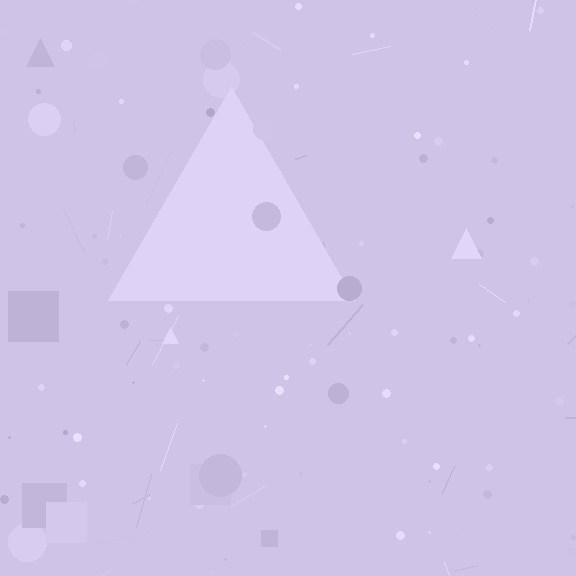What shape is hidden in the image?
A triangle is hidden in the image.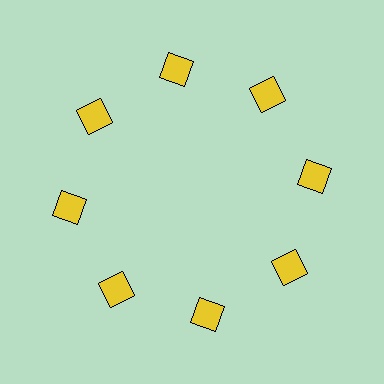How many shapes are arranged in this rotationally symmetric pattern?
There are 8 shapes, arranged in 8 groups of 1.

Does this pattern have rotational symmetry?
Yes, this pattern has 8-fold rotational symmetry. It looks the same after rotating 45 degrees around the center.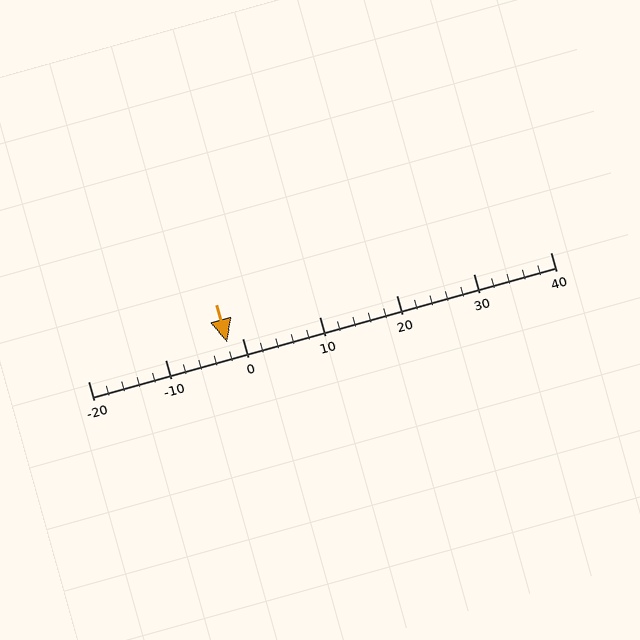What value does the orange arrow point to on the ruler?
The orange arrow points to approximately -2.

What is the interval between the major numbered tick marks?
The major tick marks are spaced 10 units apart.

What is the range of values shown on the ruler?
The ruler shows values from -20 to 40.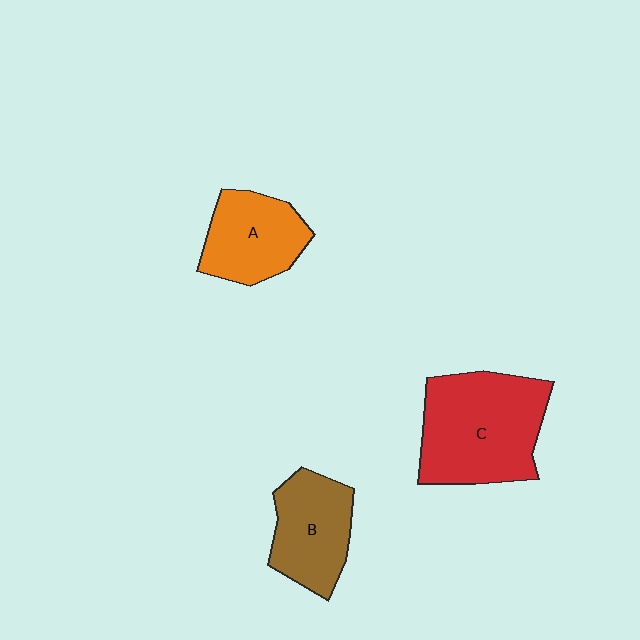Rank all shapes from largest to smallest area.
From largest to smallest: C (red), B (brown), A (orange).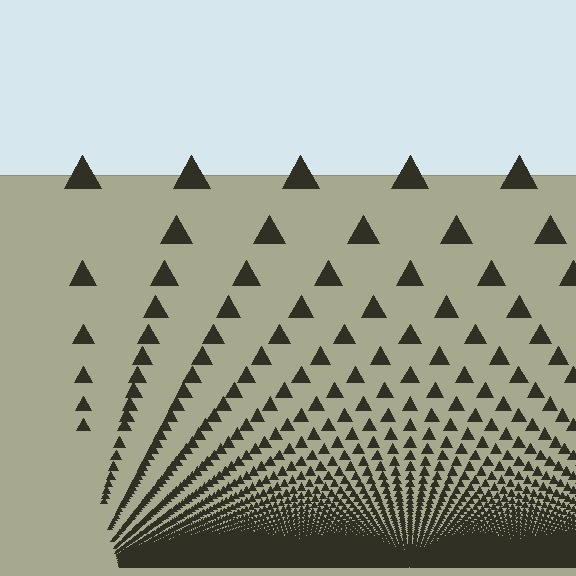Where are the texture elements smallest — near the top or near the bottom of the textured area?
Near the bottom.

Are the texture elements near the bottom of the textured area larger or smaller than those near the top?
Smaller. The gradient is inverted — elements near the bottom are smaller and denser.